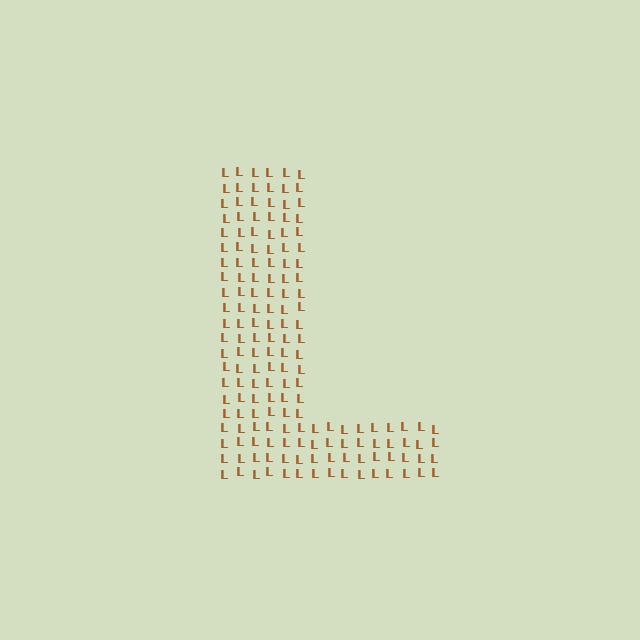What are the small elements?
The small elements are letter L's.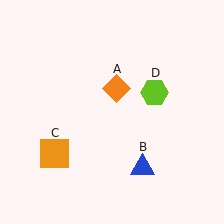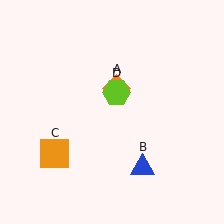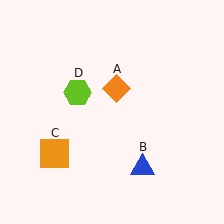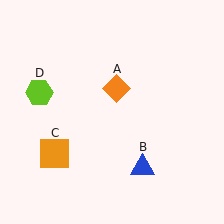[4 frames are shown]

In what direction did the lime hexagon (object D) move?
The lime hexagon (object D) moved left.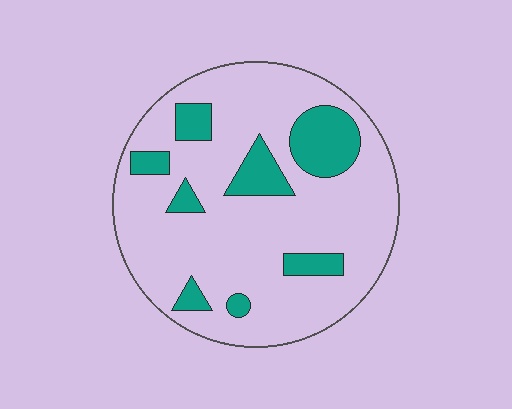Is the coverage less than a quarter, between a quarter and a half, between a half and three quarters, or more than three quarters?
Less than a quarter.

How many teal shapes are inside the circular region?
8.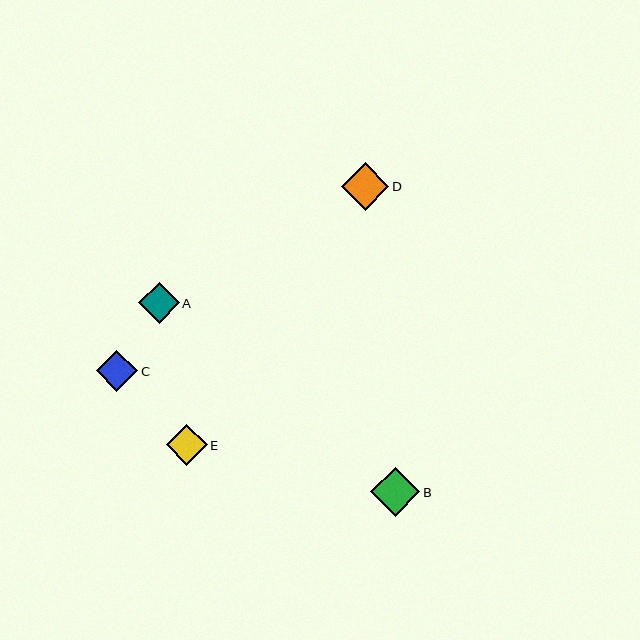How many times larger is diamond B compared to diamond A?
Diamond B is approximately 1.2 times the size of diamond A.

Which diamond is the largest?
Diamond B is the largest with a size of approximately 49 pixels.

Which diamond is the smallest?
Diamond A is the smallest with a size of approximately 41 pixels.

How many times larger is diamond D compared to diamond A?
Diamond D is approximately 1.2 times the size of diamond A.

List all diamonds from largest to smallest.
From largest to smallest: B, D, C, E, A.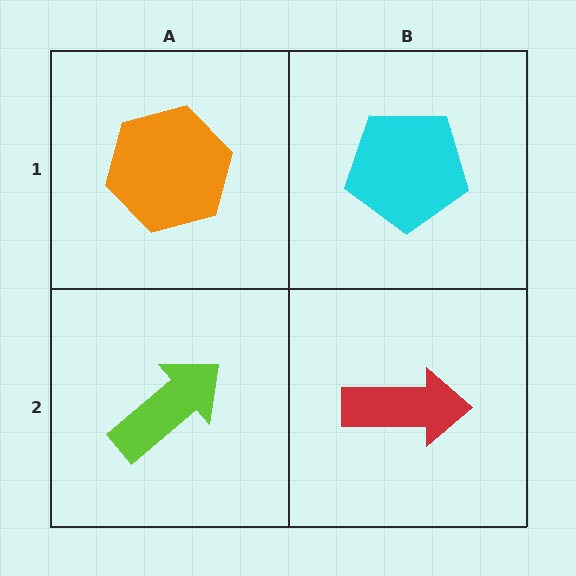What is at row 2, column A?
A lime arrow.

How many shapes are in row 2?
2 shapes.